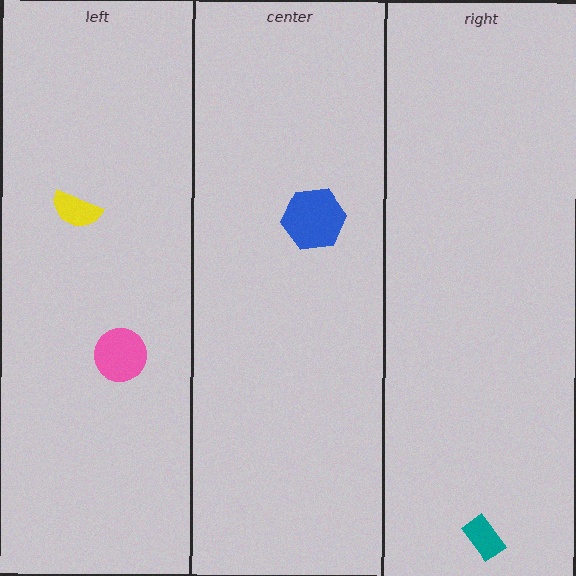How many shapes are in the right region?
1.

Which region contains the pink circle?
The left region.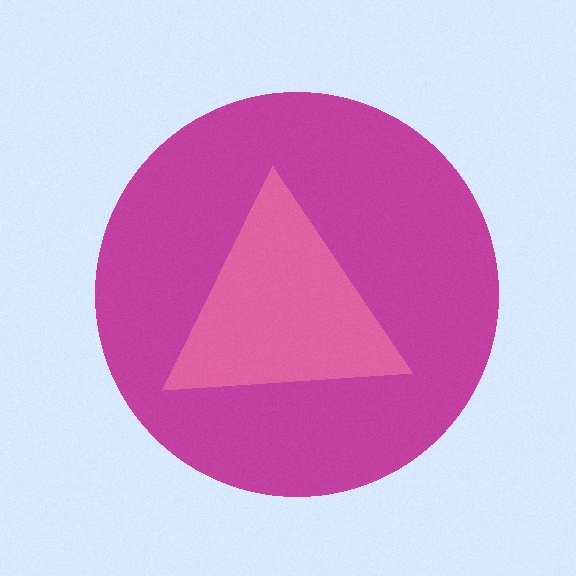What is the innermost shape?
The pink triangle.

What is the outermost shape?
The magenta circle.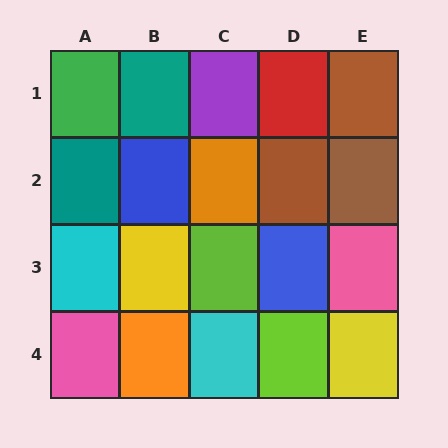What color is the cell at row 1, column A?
Green.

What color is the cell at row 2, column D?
Brown.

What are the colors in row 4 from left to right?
Pink, orange, cyan, lime, yellow.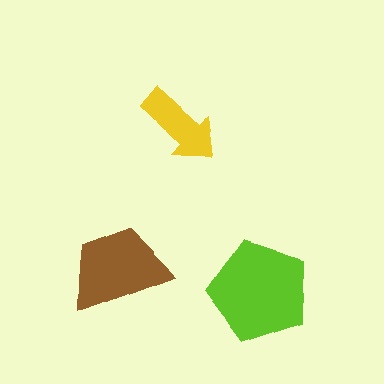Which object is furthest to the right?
The lime pentagon is rightmost.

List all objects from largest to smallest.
The lime pentagon, the brown trapezoid, the yellow arrow.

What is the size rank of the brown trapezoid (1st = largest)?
2nd.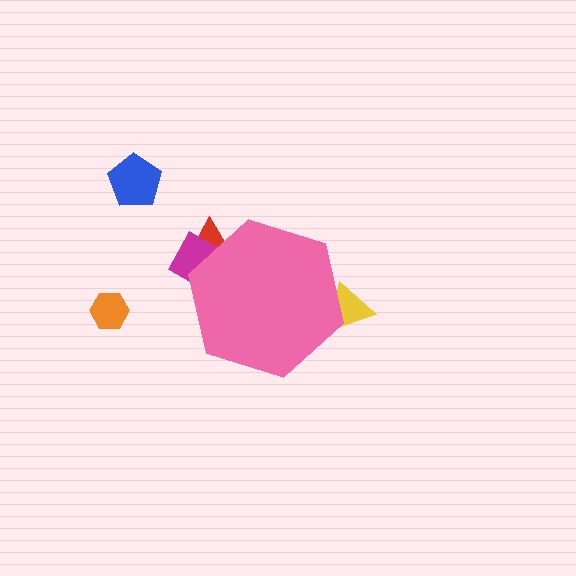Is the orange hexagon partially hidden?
No, the orange hexagon is fully visible.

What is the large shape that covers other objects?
A pink hexagon.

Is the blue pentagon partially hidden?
No, the blue pentagon is fully visible.